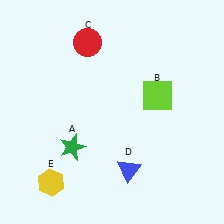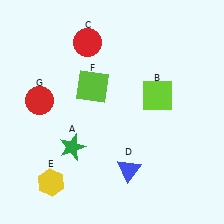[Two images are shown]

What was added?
A lime square (F), a red circle (G) were added in Image 2.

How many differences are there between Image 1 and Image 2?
There are 2 differences between the two images.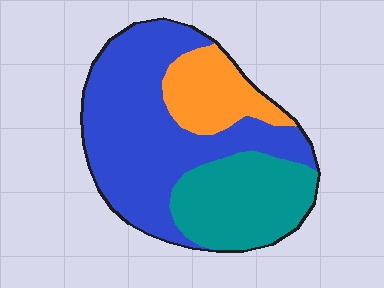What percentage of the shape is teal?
Teal covers about 30% of the shape.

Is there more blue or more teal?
Blue.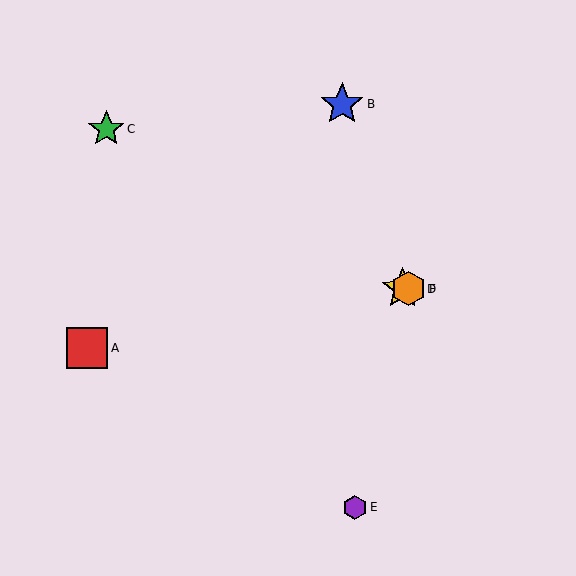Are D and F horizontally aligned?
Yes, both are at y≈289.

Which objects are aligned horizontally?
Objects D, F are aligned horizontally.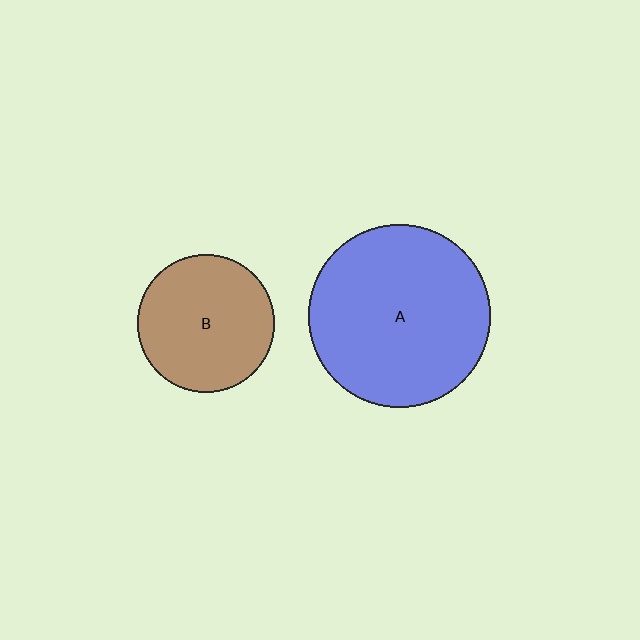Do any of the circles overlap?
No, none of the circles overlap.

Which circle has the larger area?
Circle A (blue).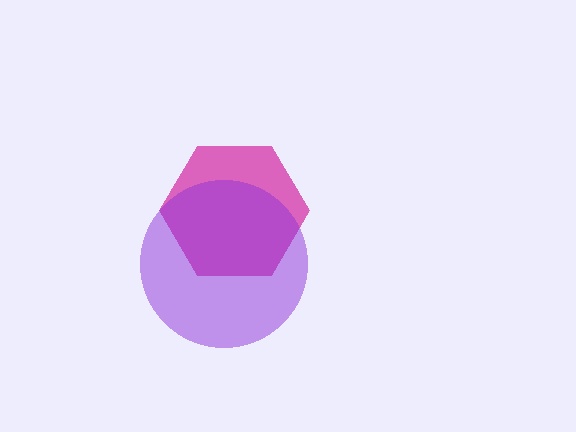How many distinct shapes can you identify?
There are 2 distinct shapes: a magenta hexagon, a purple circle.